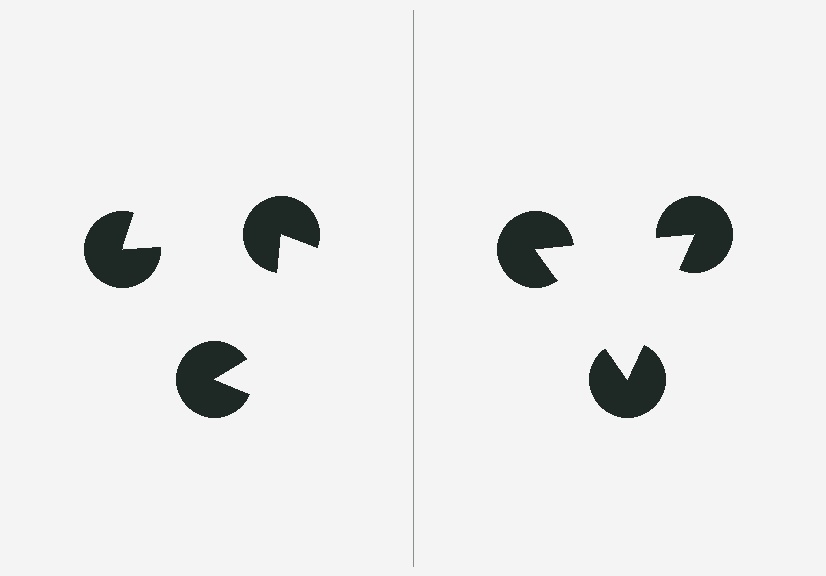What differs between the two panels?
The pac-man discs are positioned identically on both sides; only the wedge orientations differ. On the right they align to a triangle; on the left they are misaligned.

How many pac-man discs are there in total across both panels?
6 — 3 on each side.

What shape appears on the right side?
An illusory triangle.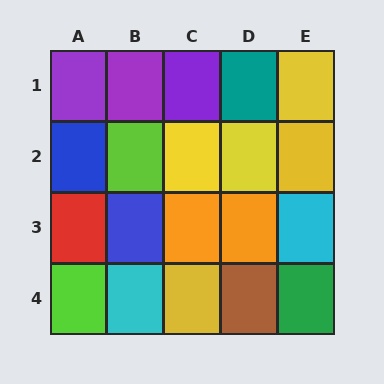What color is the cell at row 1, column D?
Teal.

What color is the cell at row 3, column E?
Cyan.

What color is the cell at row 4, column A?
Lime.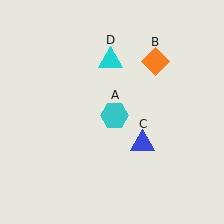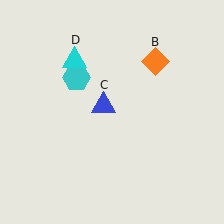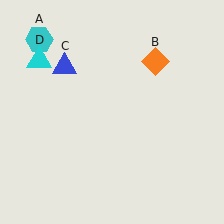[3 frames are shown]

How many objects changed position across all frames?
3 objects changed position: cyan hexagon (object A), blue triangle (object C), cyan triangle (object D).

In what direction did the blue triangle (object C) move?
The blue triangle (object C) moved up and to the left.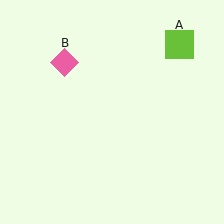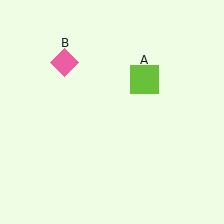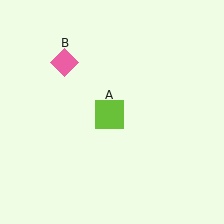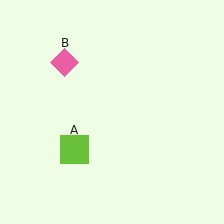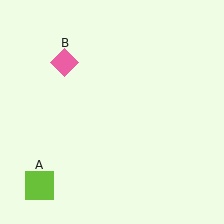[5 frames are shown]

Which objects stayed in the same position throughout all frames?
Pink diamond (object B) remained stationary.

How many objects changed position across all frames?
1 object changed position: lime square (object A).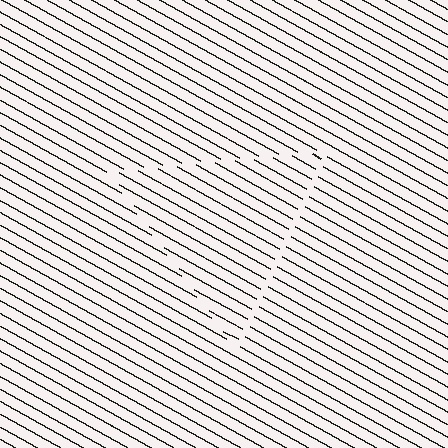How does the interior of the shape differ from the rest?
The interior of the shape contains the same grating, shifted by half a period — the contour is defined by the phase discontinuity where line-ends from the inner and outer gratings abut.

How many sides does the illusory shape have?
3 sides — the line-ends trace a triangle.